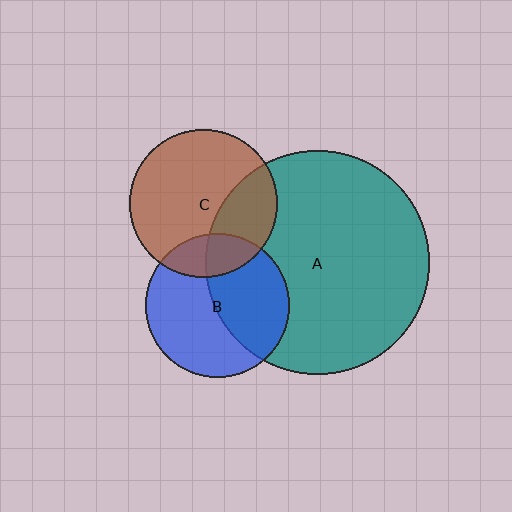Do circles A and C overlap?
Yes.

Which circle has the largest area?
Circle A (teal).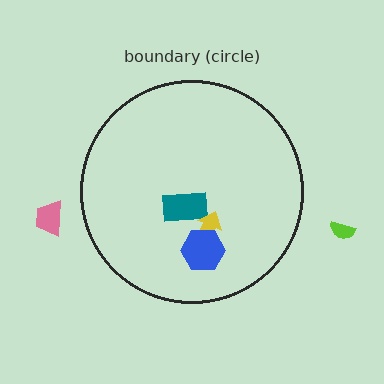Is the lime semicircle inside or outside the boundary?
Outside.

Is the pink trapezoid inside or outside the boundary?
Outside.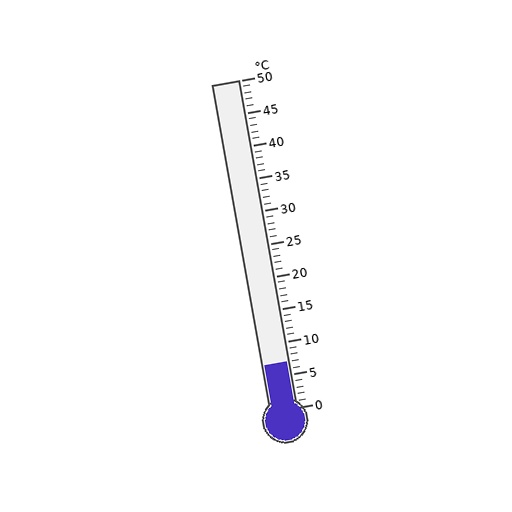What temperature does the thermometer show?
The thermometer shows approximately 7°C.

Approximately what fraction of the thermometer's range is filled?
The thermometer is filled to approximately 15% of its range.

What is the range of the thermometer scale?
The thermometer scale ranges from 0°C to 50°C.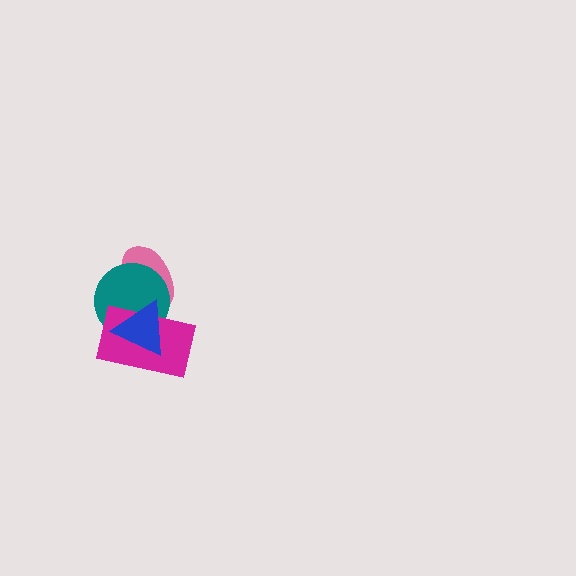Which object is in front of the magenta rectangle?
The blue triangle is in front of the magenta rectangle.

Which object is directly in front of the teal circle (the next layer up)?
The magenta rectangle is directly in front of the teal circle.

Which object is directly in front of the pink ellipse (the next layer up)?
The teal circle is directly in front of the pink ellipse.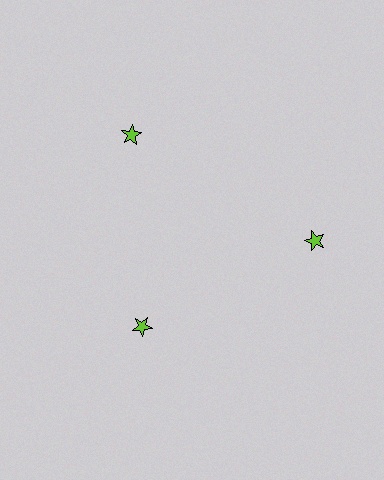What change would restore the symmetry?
The symmetry would be restored by moving it outward, back onto the ring so that all 3 stars sit at equal angles and equal distance from the center.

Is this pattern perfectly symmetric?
No. The 3 lime stars are arranged in a ring, but one element near the 7 o'clock position is pulled inward toward the center, breaking the 3-fold rotational symmetry.